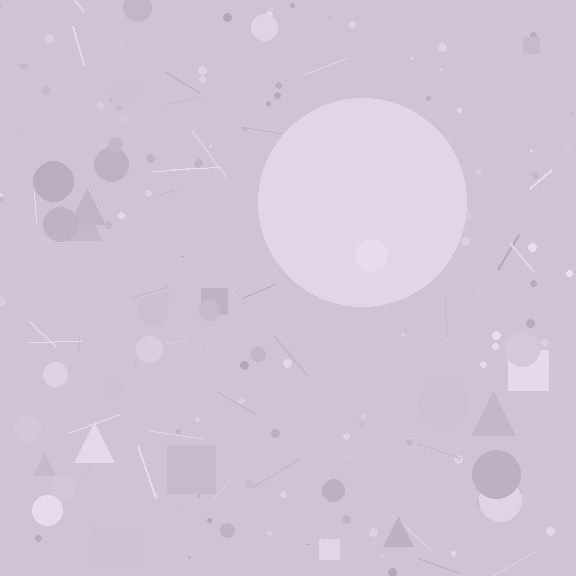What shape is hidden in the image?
A circle is hidden in the image.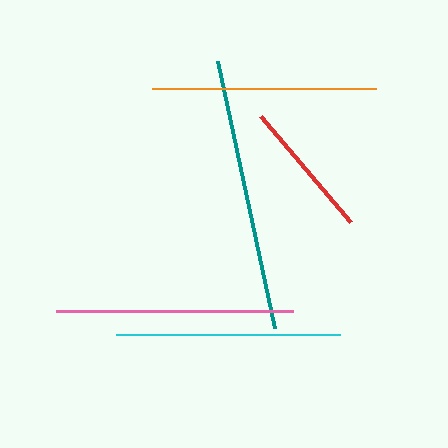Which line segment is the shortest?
The red line is the shortest at approximately 139 pixels.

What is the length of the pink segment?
The pink segment is approximately 237 pixels long.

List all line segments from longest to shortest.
From longest to shortest: teal, pink, cyan, orange, red.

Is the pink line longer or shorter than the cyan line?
The pink line is longer than the cyan line.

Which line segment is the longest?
The teal line is the longest at approximately 273 pixels.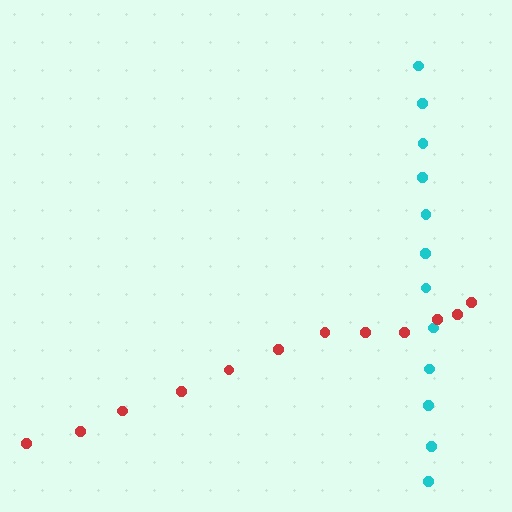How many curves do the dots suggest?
There are 2 distinct paths.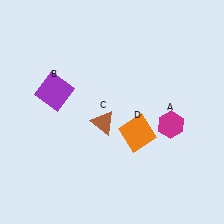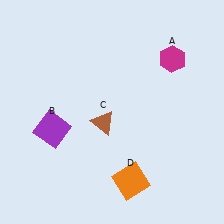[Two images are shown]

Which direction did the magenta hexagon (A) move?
The magenta hexagon (A) moved up.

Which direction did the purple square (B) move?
The purple square (B) moved down.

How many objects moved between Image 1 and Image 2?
3 objects moved between the two images.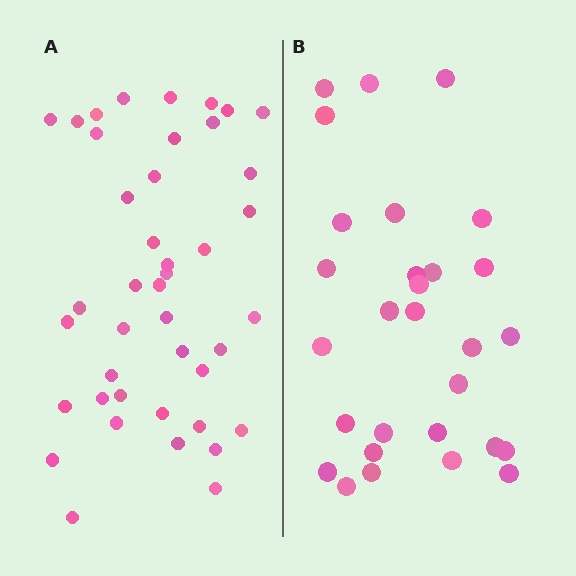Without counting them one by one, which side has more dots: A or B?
Region A (the left region) has more dots.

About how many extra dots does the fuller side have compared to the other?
Region A has approximately 15 more dots than region B.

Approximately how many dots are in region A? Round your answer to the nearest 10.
About 40 dots. (The exact count is 42, which rounds to 40.)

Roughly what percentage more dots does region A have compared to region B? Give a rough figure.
About 45% more.